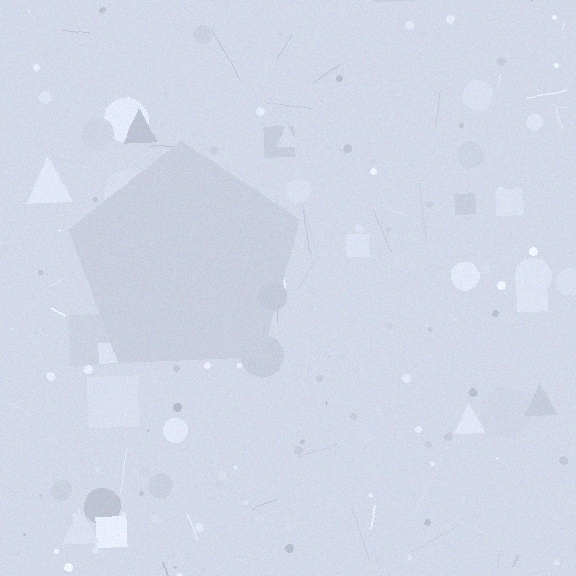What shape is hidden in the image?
A pentagon is hidden in the image.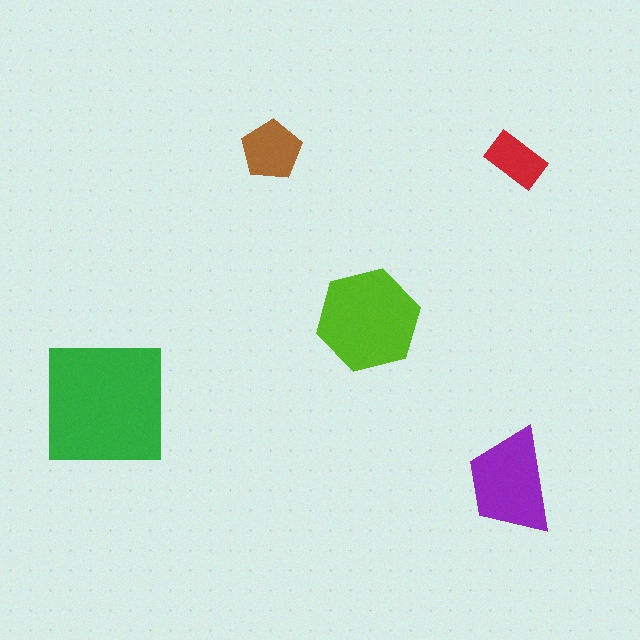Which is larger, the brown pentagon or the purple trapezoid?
The purple trapezoid.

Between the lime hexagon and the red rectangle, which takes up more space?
The lime hexagon.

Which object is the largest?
The green square.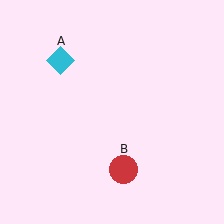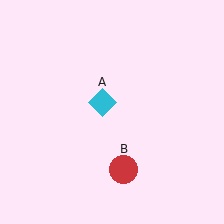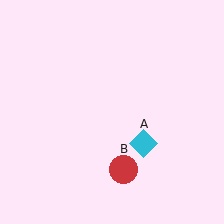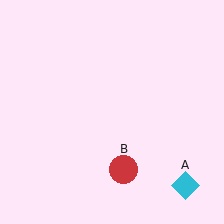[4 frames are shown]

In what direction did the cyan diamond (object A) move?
The cyan diamond (object A) moved down and to the right.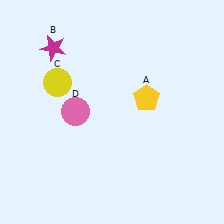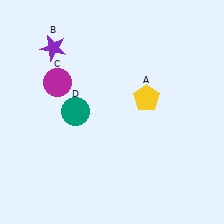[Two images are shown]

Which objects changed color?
B changed from magenta to purple. C changed from yellow to magenta. D changed from pink to teal.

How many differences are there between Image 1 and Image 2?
There are 3 differences between the two images.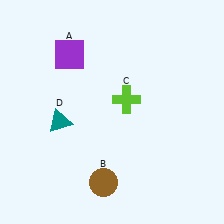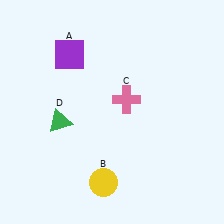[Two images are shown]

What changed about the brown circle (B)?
In Image 1, B is brown. In Image 2, it changed to yellow.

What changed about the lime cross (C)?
In Image 1, C is lime. In Image 2, it changed to pink.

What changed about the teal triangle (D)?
In Image 1, D is teal. In Image 2, it changed to green.